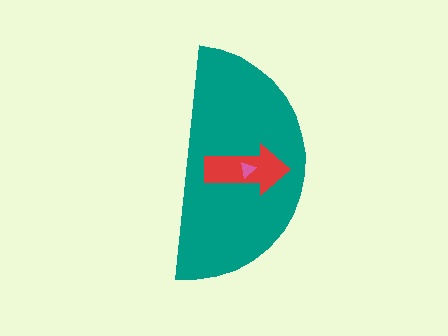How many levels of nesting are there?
3.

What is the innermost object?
The pink triangle.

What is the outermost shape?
The teal semicircle.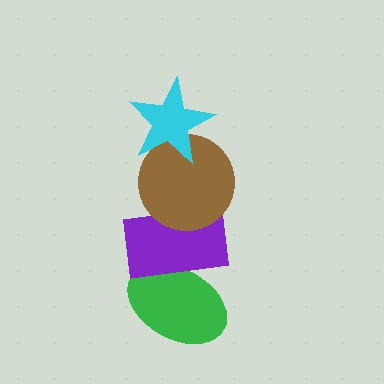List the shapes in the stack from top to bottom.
From top to bottom: the cyan star, the brown circle, the purple rectangle, the green ellipse.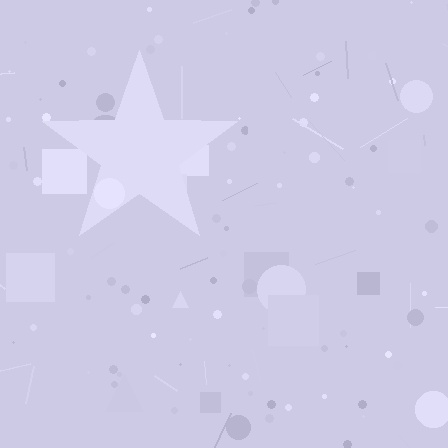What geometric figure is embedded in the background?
A star is embedded in the background.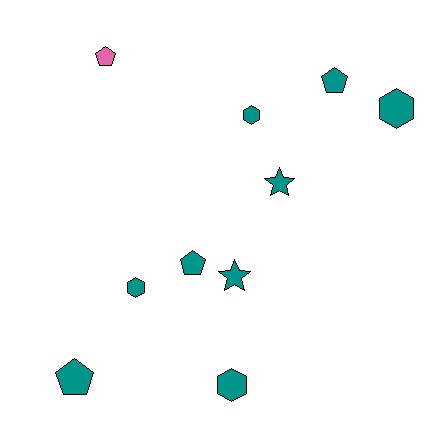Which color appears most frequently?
Teal, with 9 objects.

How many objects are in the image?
There are 10 objects.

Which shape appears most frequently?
Pentagon, with 4 objects.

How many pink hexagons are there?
There are no pink hexagons.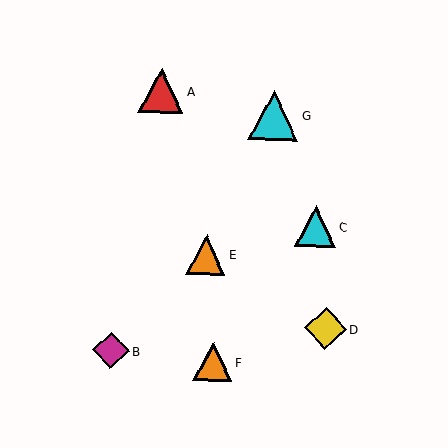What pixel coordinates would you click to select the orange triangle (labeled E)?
Click at (206, 255) to select the orange triangle E.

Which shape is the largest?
The cyan triangle (labeled G) is the largest.